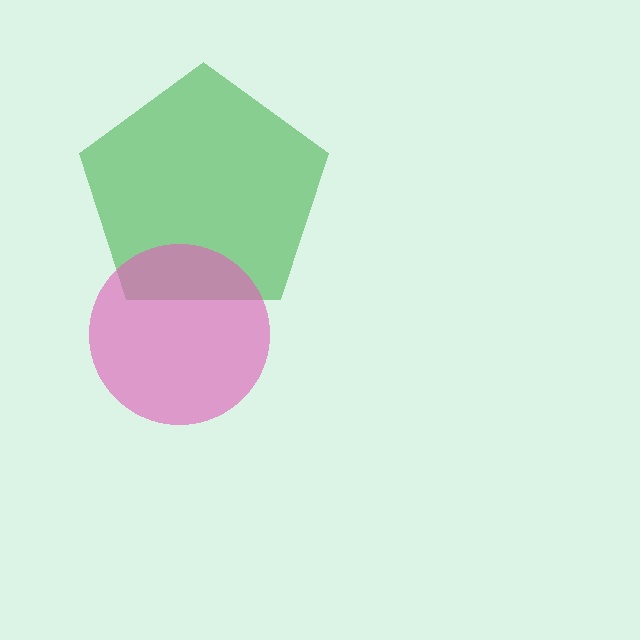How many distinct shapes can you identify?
There are 2 distinct shapes: a green pentagon, a pink circle.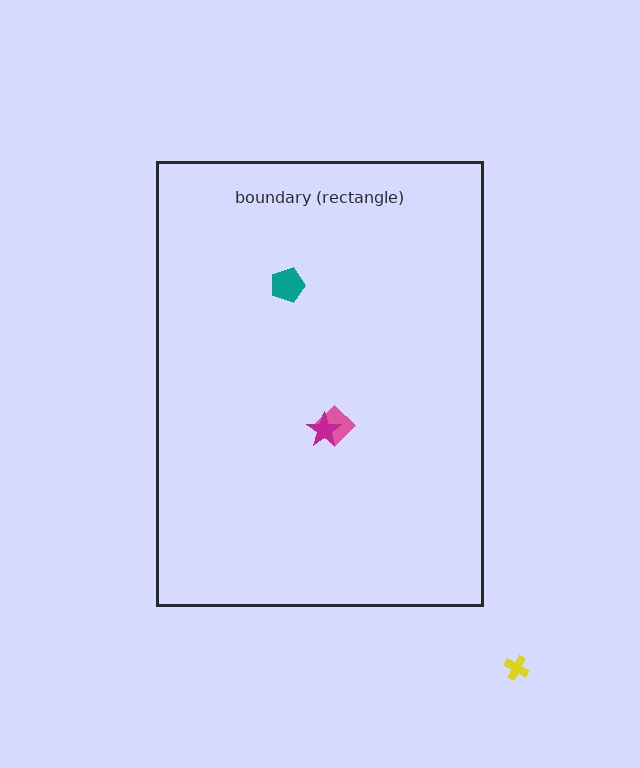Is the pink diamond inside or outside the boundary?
Inside.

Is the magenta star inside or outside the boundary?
Inside.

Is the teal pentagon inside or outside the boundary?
Inside.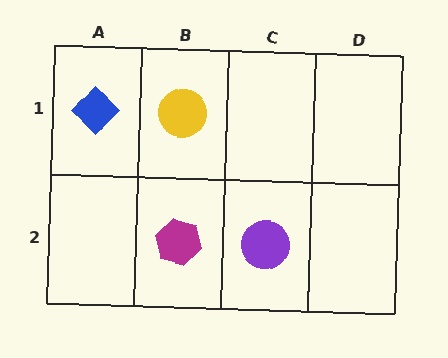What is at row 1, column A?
A blue diamond.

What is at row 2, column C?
A purple circle.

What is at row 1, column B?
A yellow circle.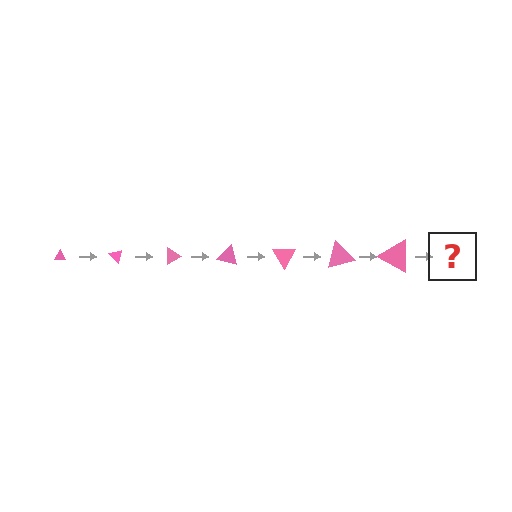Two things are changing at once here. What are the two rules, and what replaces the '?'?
The two rules are that the triangle grows larger each step and it rotates 45 degrees each step. The '?' should be a triangle, larger than the previous one and rotated 315 degrees from the start.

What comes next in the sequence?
The next element should be a triangle, larger than the previous one and rotated 315 degrees from the start.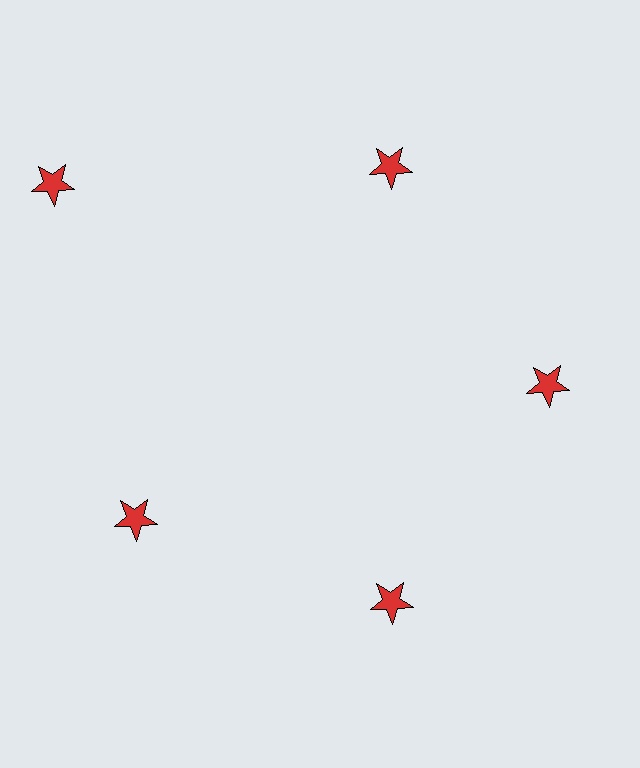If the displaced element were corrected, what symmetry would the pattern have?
It would have 5-fold rotational symmetry — the pattern would map onto itself every 72 degrees.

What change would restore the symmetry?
The symmetry would be restored by moving it inward, back onto the ring so that all 5 stars sit at equal angles and equal distance from the center.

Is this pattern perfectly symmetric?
No. The 5 red stars are arranged in a ring, but one element near the 10 o'clock position is pushed outward from the center, breaking the 5-fold rotational symmetry.